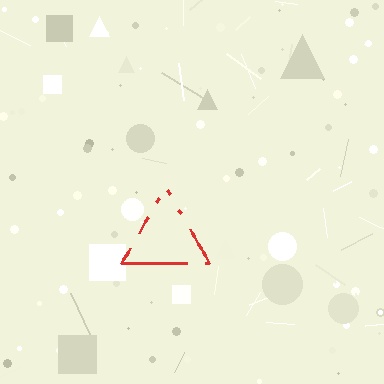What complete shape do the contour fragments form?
The contour fragments form a triangle.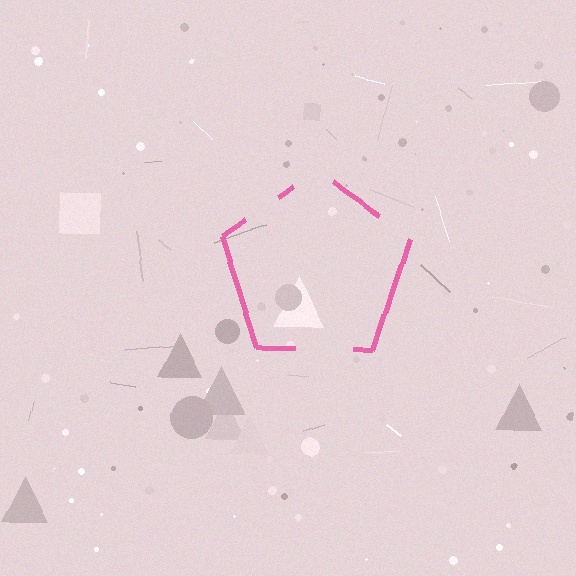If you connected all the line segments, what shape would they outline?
They would outline a pentagon.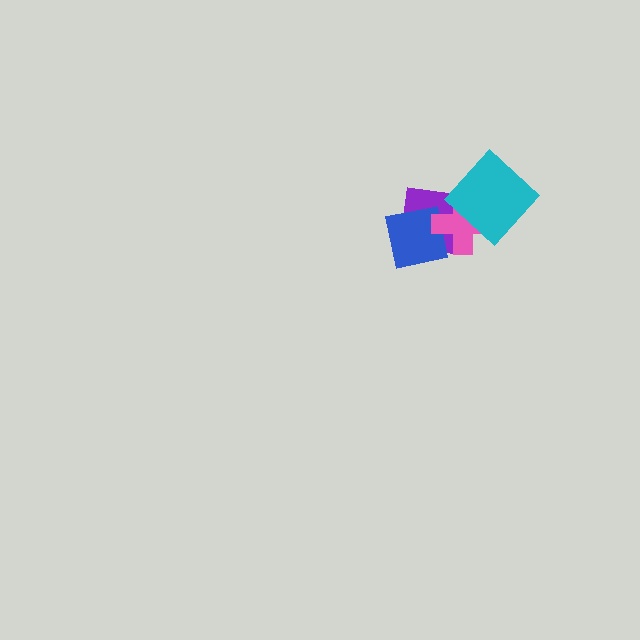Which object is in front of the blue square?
The pink cross is in front of the blue square.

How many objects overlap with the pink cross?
3 objects overlap with the pink cross.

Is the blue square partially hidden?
Yes, it is partially covered by another shape.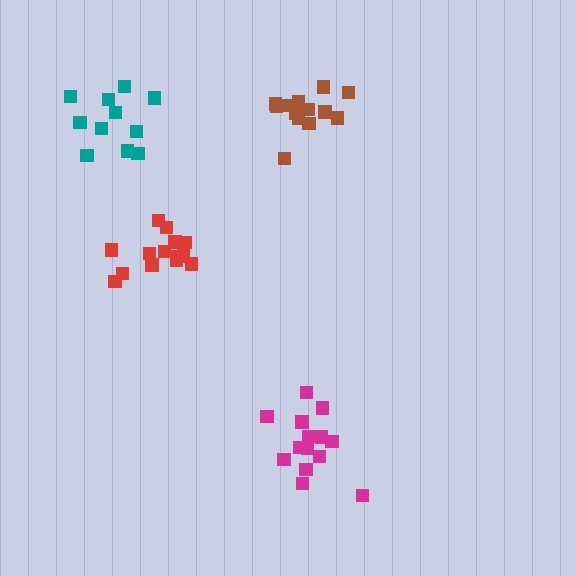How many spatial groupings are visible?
There are 4 spatial groupings.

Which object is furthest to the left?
The teal cluster is leftmost.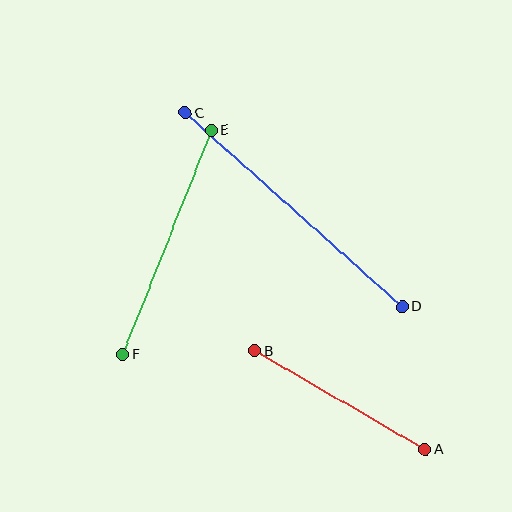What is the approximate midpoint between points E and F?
The midpoint is at approximately (167, 242) pixels.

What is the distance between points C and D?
The distance is approximately 291 pixels.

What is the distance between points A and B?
The distance is approximately 197 pixels.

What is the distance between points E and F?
The distance is approximately 242 pixels.